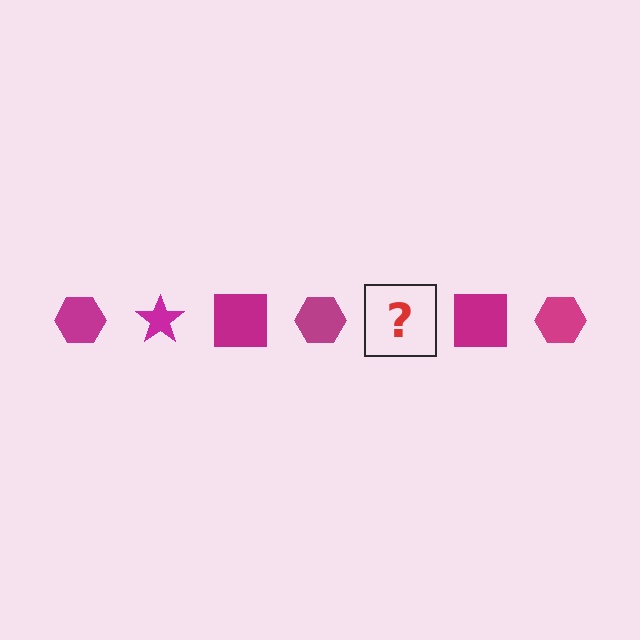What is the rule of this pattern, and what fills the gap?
The rule is that the pattern cycles through hexagon, star, square shapes in magenta. The gap should be filled with a magenta star.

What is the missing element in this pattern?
The missing element is a magenta star.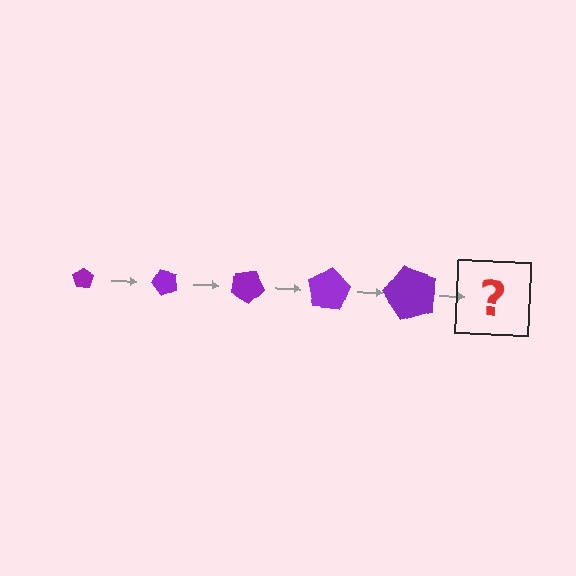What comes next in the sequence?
The next element should be a pentagon, larger than the previous one and rotated 250 degrees from the start.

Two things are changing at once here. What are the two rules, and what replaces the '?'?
The two rules are that the pentagon grows larger each step and it rotates 50 degrees each step. The '?' should be a pentagon, larger than the previous one and rotated 250 degrees from the start.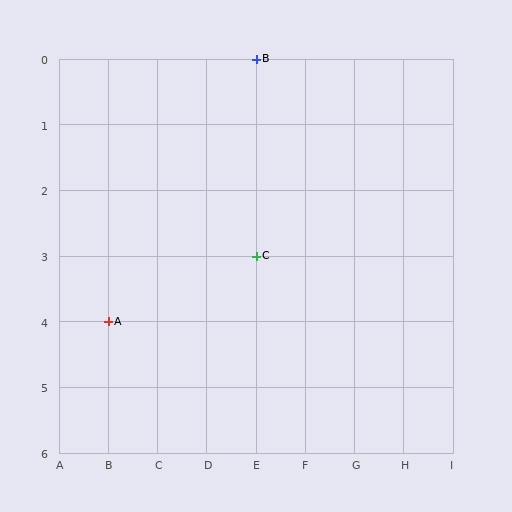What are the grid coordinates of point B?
Point B is at grid coordinates (E, 0).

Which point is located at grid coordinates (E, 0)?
Point B is at (E, 0).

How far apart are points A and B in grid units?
Points A and B are 3 columns and 4 rows apart (about 5.0 grid units diagonally).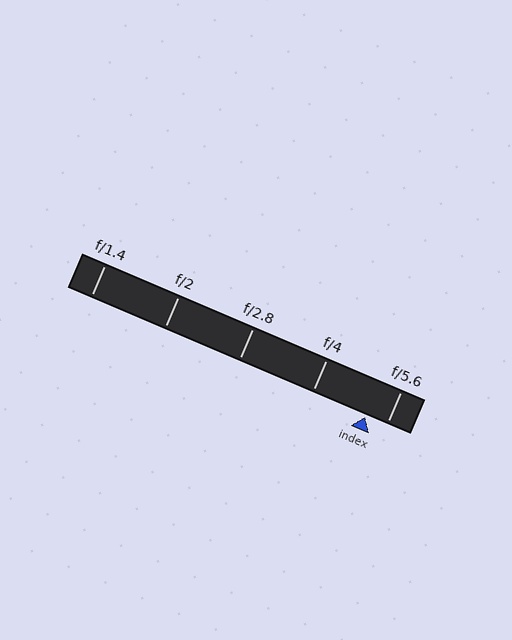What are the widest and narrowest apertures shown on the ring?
The widest aperture shown is f/1.4 and the narrowest is f/5.6.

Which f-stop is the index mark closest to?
The index mark is closest to f/5.6.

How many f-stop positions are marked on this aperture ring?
There are 5 f-stop positions marked.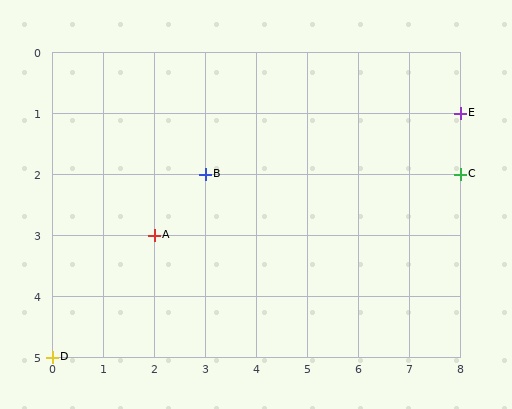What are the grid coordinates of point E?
Point E is at grid coordinates (8, 1).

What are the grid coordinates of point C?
Point C is at grid coordinates (8, 2).